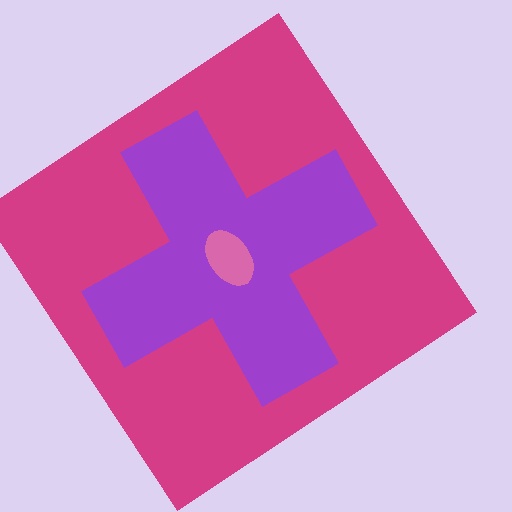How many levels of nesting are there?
3.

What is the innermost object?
The pink ellipse.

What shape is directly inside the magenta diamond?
The purple cross.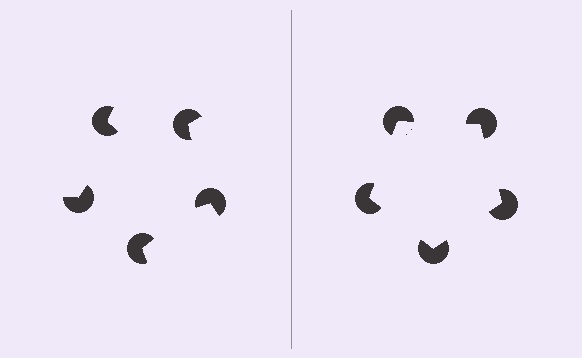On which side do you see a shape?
An illusory pentagon appears on the right side. On the left side the wedge cuts are rotated, so no coherent shape forms.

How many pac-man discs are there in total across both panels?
10 — 5 on each side.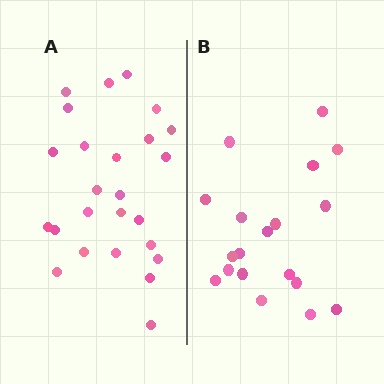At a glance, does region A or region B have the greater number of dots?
Region A (the left region) has more dots.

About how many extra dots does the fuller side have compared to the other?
Region A has about 6 more dots than region B.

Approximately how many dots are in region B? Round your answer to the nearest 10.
About 20 dots. (The exact count is 19, which rounds to 20.)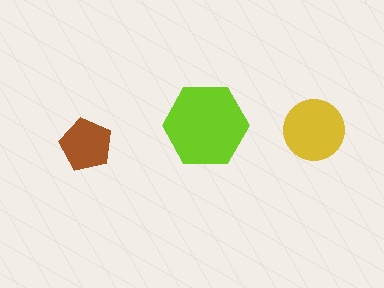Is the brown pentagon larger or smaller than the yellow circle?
Smaller.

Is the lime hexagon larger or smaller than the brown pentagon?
Larger.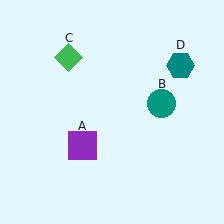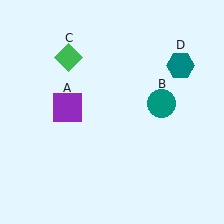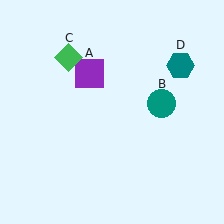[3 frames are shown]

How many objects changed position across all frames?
1 object changed position: purple square (object A).